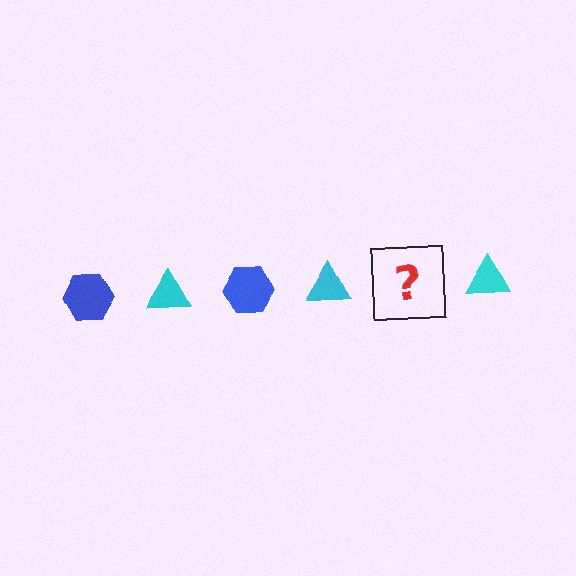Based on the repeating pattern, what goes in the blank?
The blank should be a blue hexagon.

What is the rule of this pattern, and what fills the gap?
The rule is that the pattern alternates between blue hexagon and cyan triangle. The gap should be filled with a blue hexagon.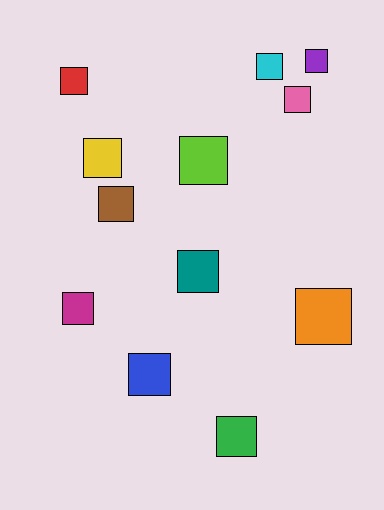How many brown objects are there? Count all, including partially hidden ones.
There is 1 brown object.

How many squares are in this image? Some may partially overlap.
There are 12 squares.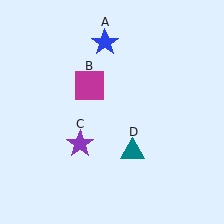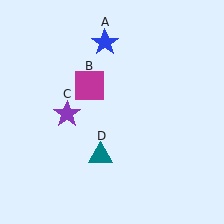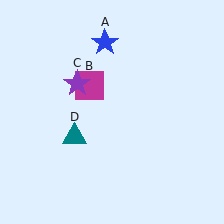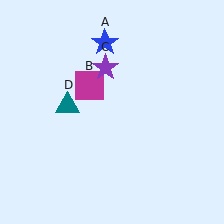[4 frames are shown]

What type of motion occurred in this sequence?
The purple star (object C), teal triangle (object D) rotated clockwise around the center of the scene.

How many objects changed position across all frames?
2 objects changed position: purple star (object C), teal triangle (object D).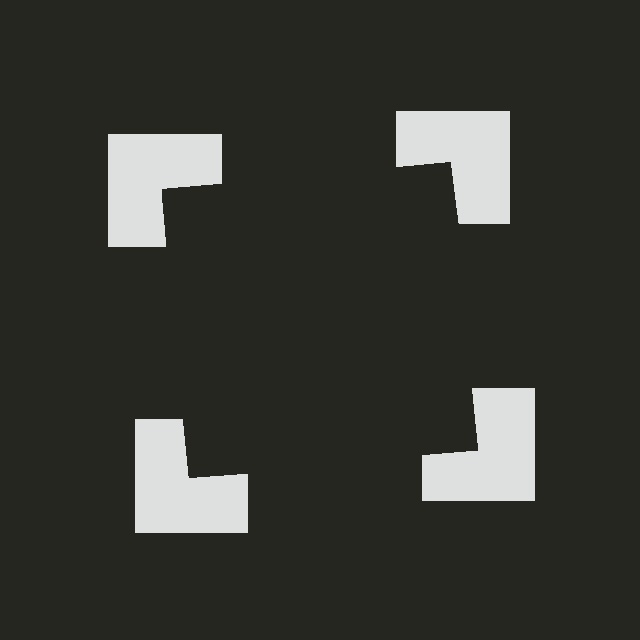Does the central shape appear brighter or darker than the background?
It typically appears slightly darker than the background, even though no actual brightness change is drawn.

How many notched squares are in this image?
There are 4 — one at each vertex of the illusory square.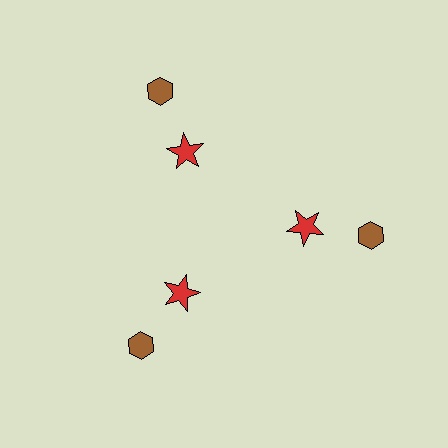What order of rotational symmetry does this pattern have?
This pattern has 3-fold rotational symmetry.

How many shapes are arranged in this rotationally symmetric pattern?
There are 6 shapes, arranged in 3 groups of 2.